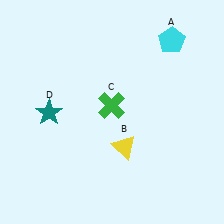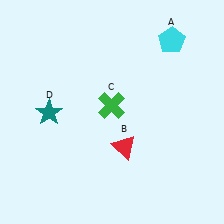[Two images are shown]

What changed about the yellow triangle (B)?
In Image 1, B is yellow. In Image 2, it changed to red.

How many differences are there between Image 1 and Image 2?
There is 1 difference between the two images.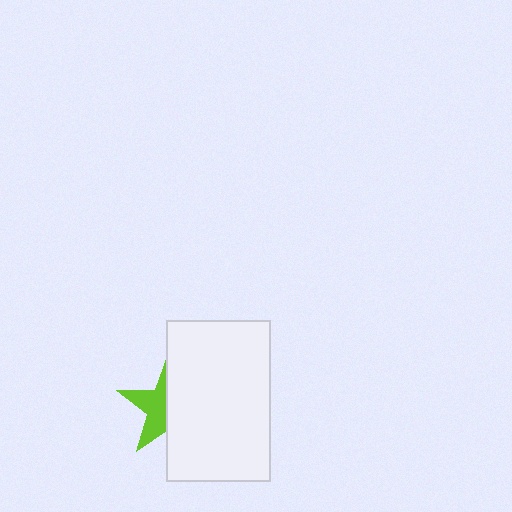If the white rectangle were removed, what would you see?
You would see the complete lime star.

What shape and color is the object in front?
The object in front is a white rectangle.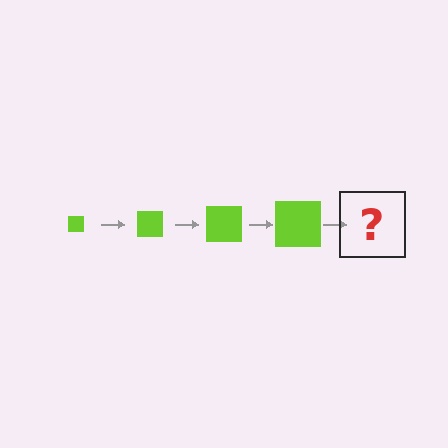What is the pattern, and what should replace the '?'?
The pattern is that the square gets progressively larger each step. The '?' should be a lime square, larger than the previous one.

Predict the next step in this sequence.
The next step is a lime square, larger than the previous one.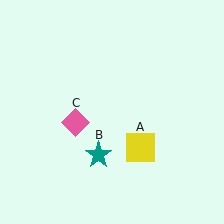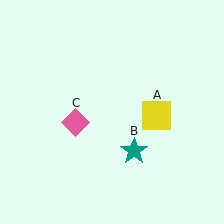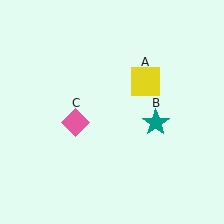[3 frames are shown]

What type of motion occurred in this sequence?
The yellow square (object A), teal star (object B) rotated counterclockwise around the center of the scene.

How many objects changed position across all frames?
2 objects changed position: yellow square (object A), teal star (object B).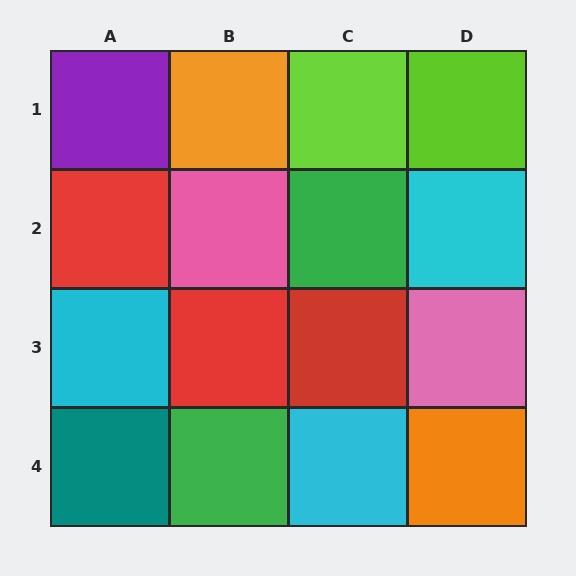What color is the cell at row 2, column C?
Green.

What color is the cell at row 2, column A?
Red.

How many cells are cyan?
3 cells are cyan.